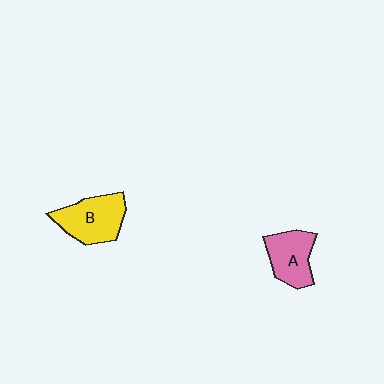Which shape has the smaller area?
Shape A (pink).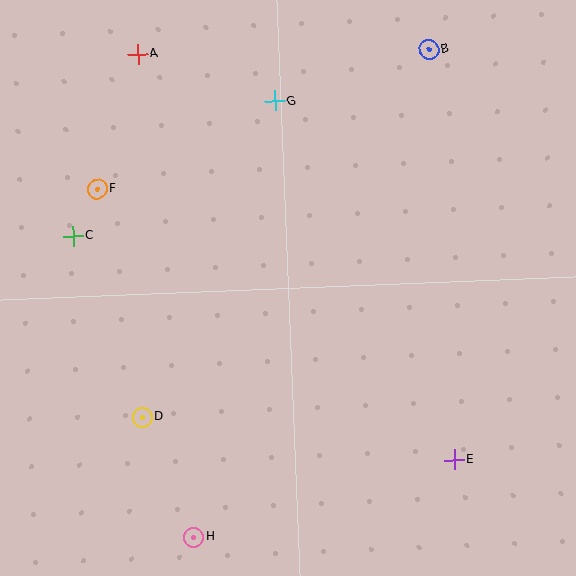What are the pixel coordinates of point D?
Point D is at (142, 417).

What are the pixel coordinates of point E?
Point E is at (454, 460).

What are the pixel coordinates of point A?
Point A is at (138, 54).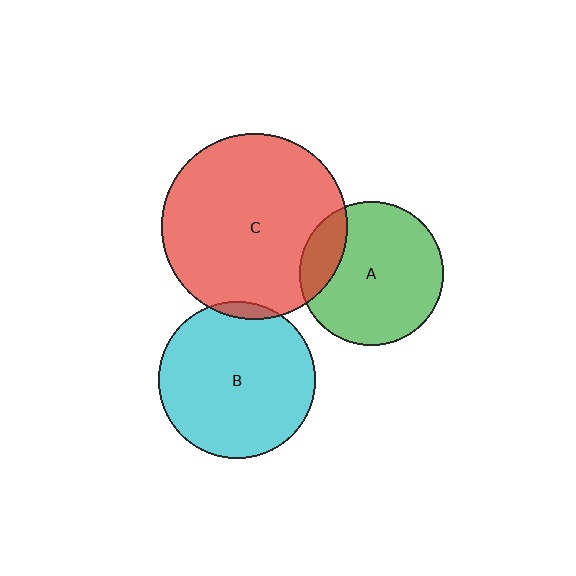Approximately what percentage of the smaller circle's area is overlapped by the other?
Approximately 20%.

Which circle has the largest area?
Circle C (red).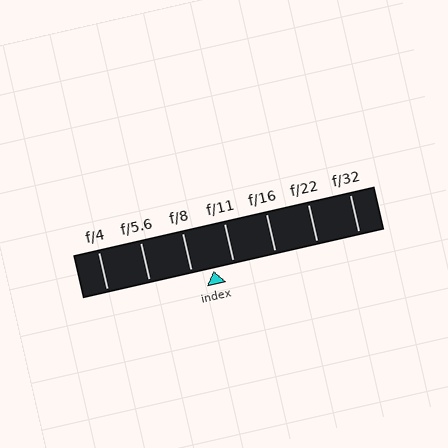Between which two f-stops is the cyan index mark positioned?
The index mark is between f/8 and f/11.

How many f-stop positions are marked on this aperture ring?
There are 7 f-stop positions marked.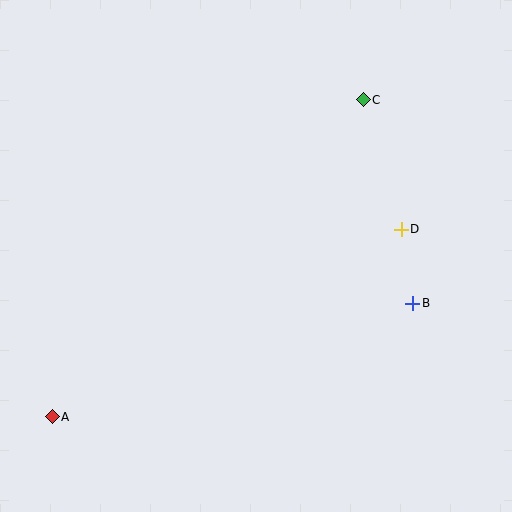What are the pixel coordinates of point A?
Point A is at (52, 417).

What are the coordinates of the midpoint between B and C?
The midpoint between B and C is at (388, 202).